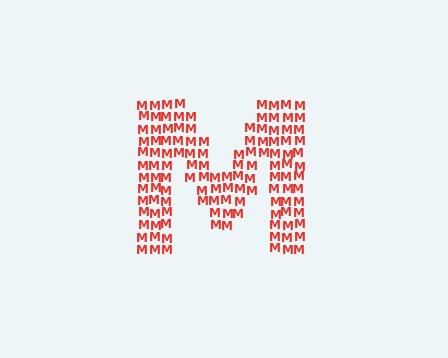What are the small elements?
The small elements are letter M's.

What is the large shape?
The large shape is the letter M.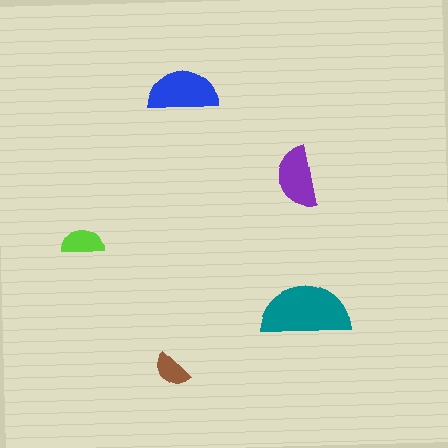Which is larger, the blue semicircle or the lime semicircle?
The blue one.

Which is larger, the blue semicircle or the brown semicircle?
The blue one.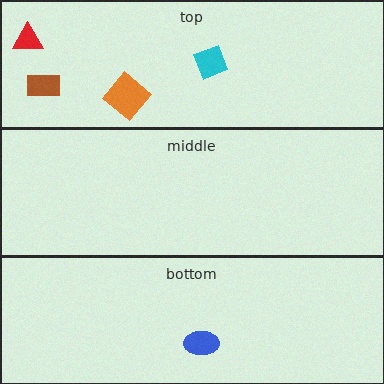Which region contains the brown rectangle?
The top region.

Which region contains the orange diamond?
The top region.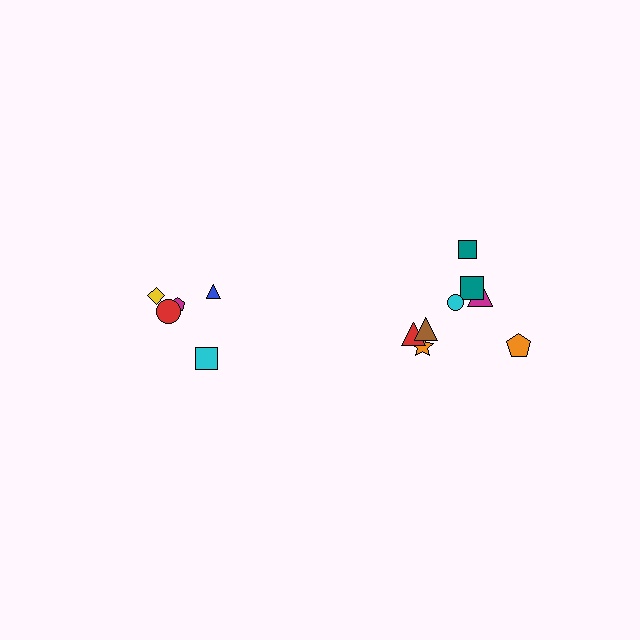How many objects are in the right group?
There are 8 objects.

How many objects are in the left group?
There are 5 objects.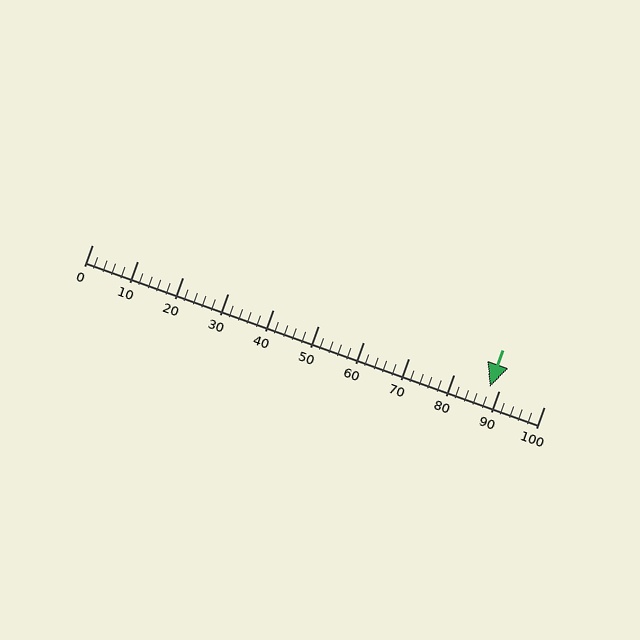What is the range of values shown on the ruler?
The ruler shows values from 0 to 100.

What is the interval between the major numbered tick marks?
The major tick marks are spaced 10 units apart.